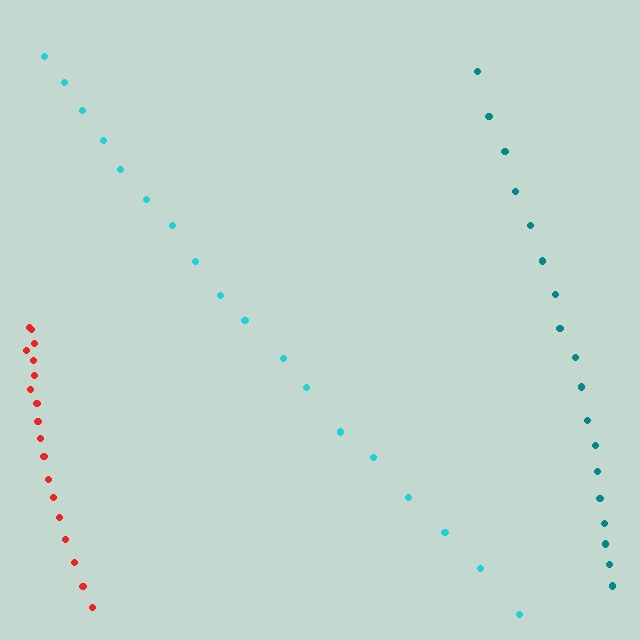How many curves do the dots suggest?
There are 3 distinct paths.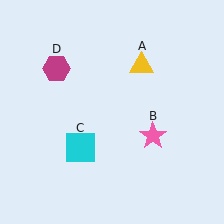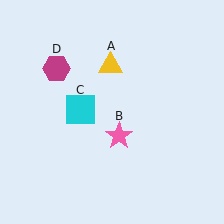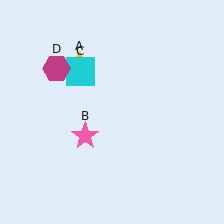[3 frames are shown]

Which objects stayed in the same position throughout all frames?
Magenta hexagon (object D) remained stationary.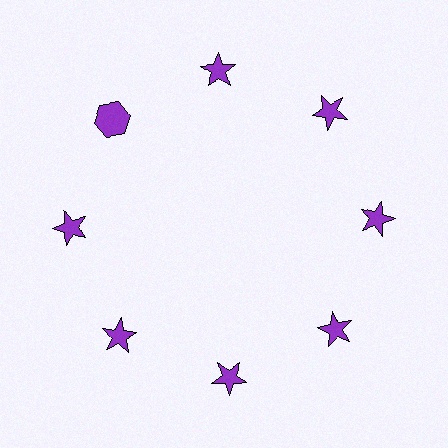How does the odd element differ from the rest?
It has a different shape: hexagon instead of star.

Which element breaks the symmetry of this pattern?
The purple hexagon at roughly the 10 o'clock position breaks the symmetry. All other shapes are purple stars.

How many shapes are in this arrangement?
There are 8 shapes arranged in a ring pattern.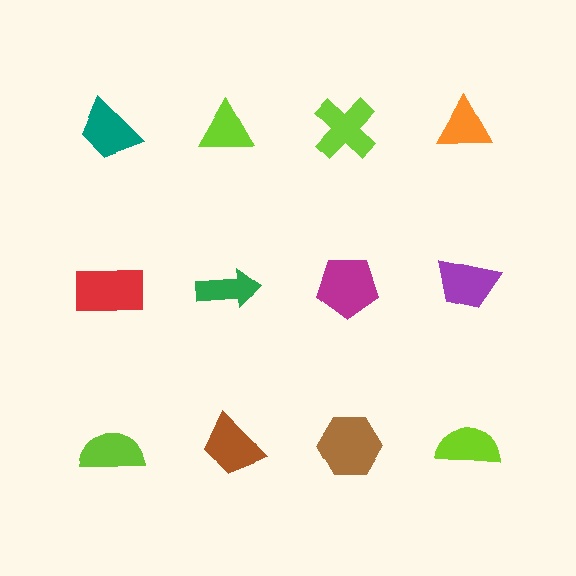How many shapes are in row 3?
4 shapes.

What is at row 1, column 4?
An orange triangle.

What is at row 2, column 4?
A purple trapezoid.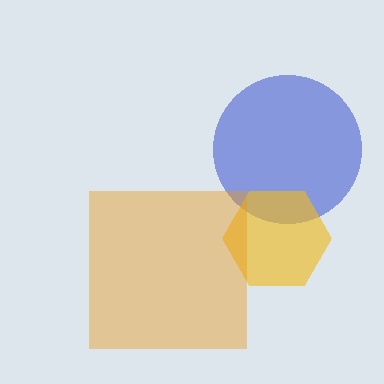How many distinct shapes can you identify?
There are 3 distinct shapes: a blue circle, a yellow hexagon, an orange square.